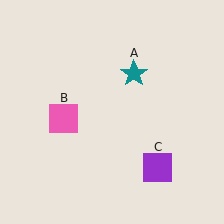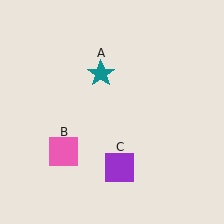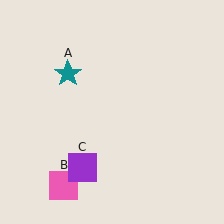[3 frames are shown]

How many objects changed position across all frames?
3 objects changed position: teal star (object A), pink square (object B), purple square (object C).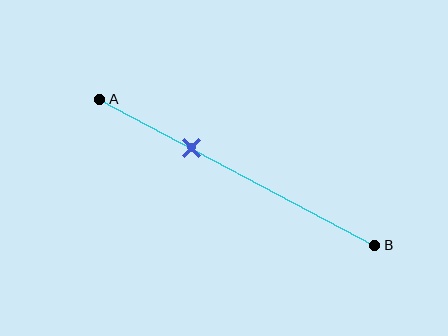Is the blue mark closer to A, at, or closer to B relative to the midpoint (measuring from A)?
The blue mark is closer to point A than the midpoint of segment AB.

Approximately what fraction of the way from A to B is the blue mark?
The blue mark is approximately 35% of the way from A to B.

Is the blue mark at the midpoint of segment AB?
No, the mark is at about 35% from A, not at the 50% midpoint.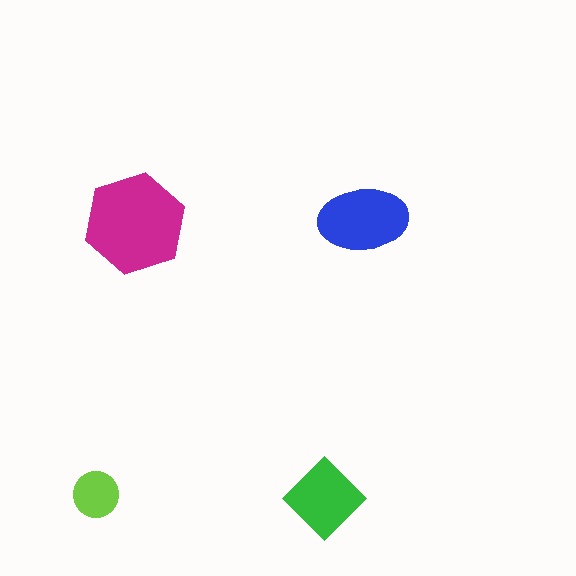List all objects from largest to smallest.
The magenta hexagon, the blue ellipse, the green diamond, the lime circle.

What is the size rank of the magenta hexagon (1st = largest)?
1st.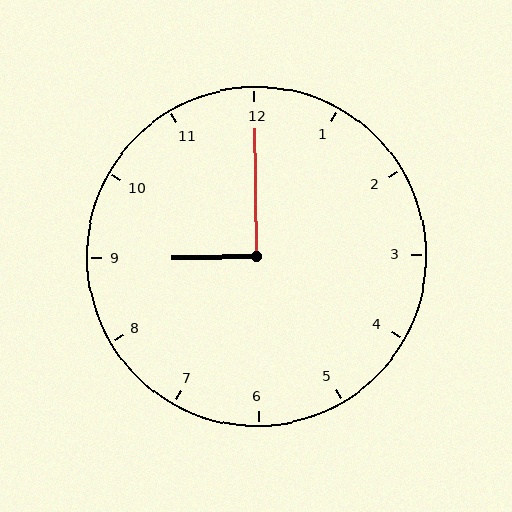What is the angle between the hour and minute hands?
Approximately 90 degrees.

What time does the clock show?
9:00.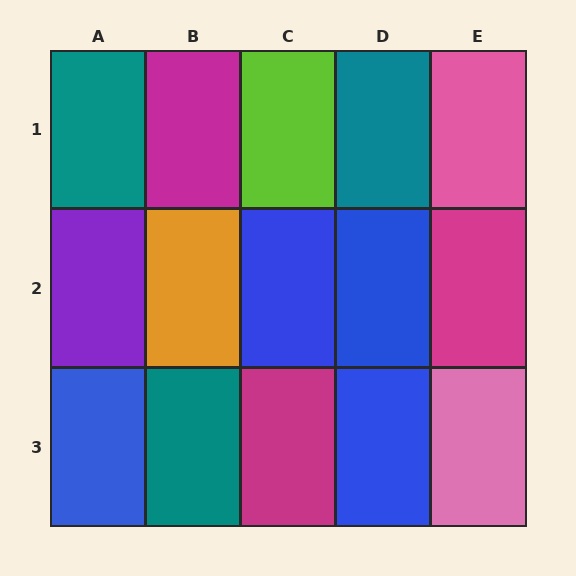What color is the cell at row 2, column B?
Orange.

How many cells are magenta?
3 cells are magenta.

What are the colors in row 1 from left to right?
Teal, magenta, lime, teal, pink.